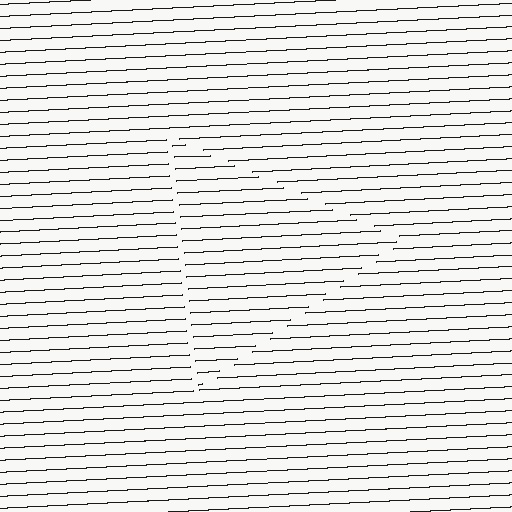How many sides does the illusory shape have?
3 sides — the line-ends trace a triangle.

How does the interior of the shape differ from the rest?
The interior of the shape contains the same grating, shifted by half a period — the contour is defined by the phase discontinuity where line-ends from the inner and outer gratings abut.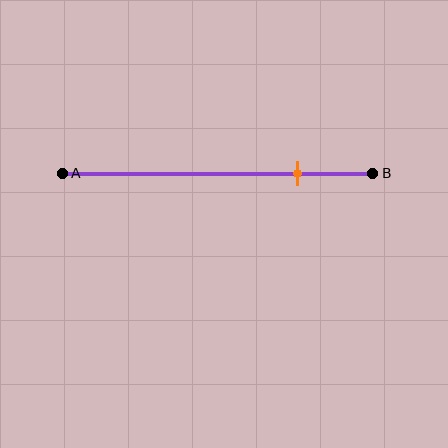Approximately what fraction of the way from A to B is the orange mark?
The orange mark is approximately 75% of the way from A to B.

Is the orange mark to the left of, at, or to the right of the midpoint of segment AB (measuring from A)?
The orange mark is to the right of the midpoint of segment AB.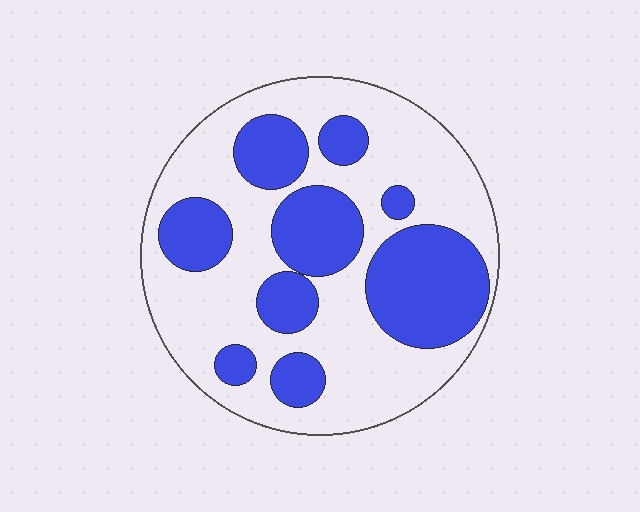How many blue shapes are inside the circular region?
9.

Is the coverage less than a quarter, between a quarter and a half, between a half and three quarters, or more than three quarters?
Between a quarter and a half.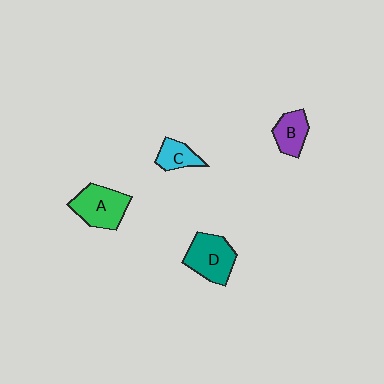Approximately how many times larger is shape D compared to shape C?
Approximately 1.8 times.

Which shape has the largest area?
Shape A (green).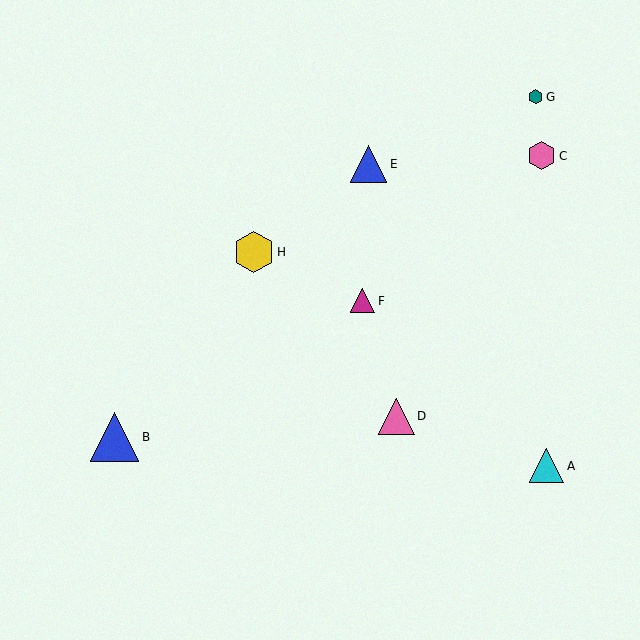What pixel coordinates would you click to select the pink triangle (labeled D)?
Click at (397, 416) to select the pink triangle D.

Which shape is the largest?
The blue triangle (labeled B) is the largest.